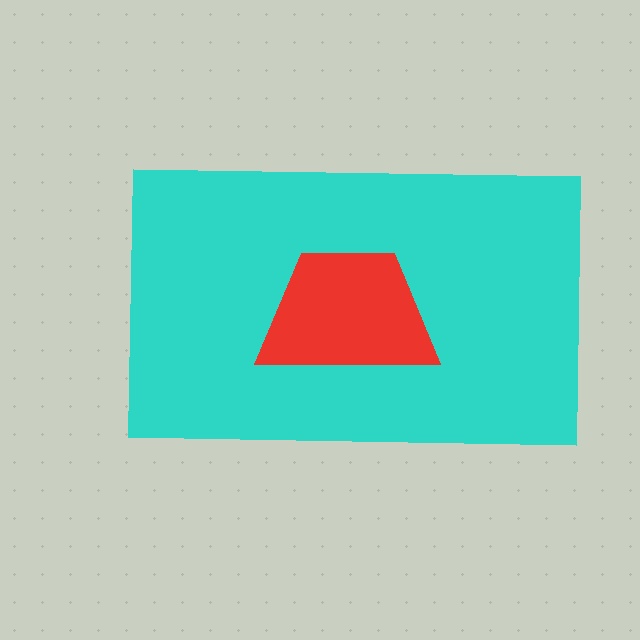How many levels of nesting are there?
2.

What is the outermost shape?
The cyan rectangle.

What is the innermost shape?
The red trapezoid.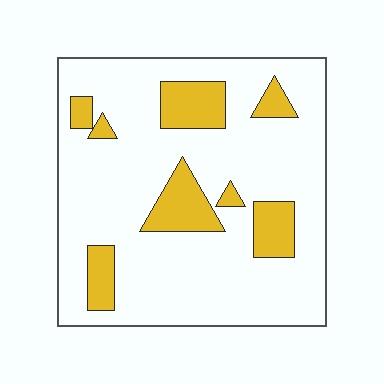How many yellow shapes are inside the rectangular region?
8.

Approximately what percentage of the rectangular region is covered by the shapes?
Approximately 20%.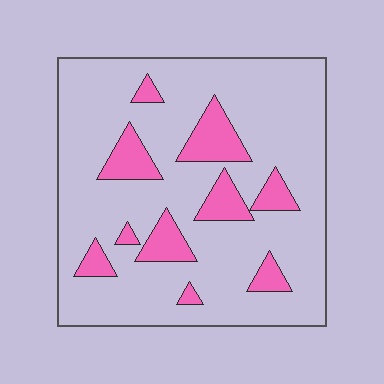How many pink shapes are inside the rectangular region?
10.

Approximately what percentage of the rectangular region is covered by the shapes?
Approximately 15%.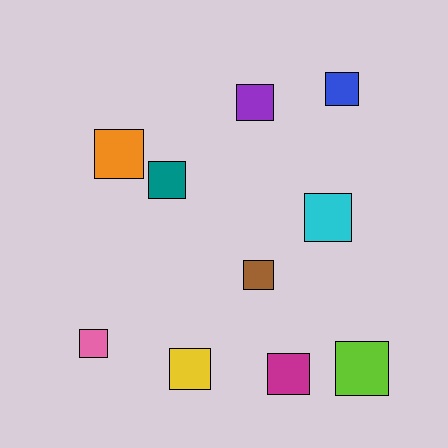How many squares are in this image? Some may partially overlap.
There are 10 squares.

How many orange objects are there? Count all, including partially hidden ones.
There is 1 orange object.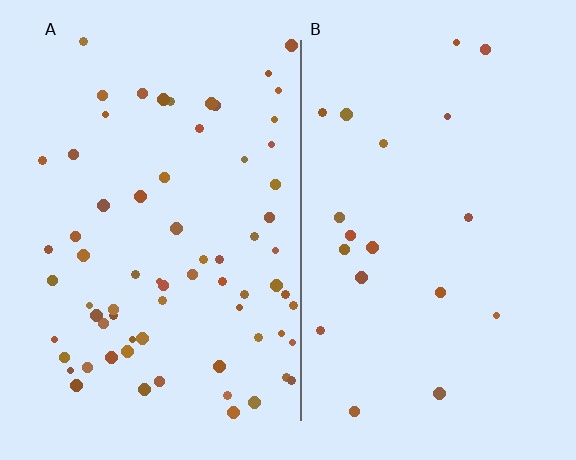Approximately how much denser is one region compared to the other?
Approximately 3.6× — region A over region B.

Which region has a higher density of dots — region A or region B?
A (the left).